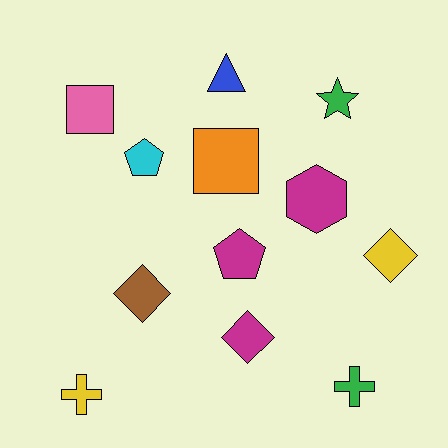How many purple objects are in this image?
There are no purple objects.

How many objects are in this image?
There are 12 objects.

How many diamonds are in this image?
There are 3 diamonds.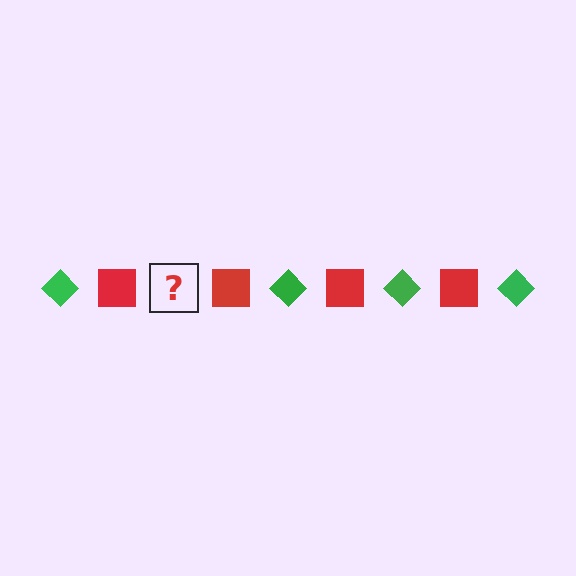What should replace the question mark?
The question mark should be replaced with a green diamond.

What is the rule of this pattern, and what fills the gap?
The rule is that the pattern alternates between green diamond and red square. The gap should be filled with a green diamond.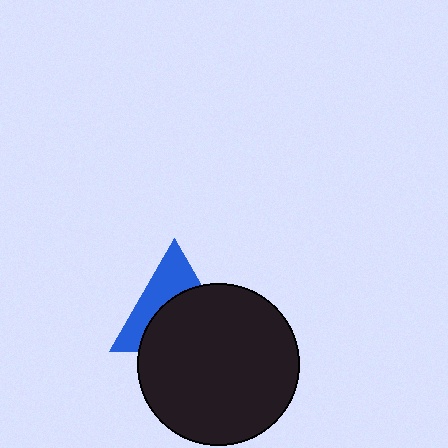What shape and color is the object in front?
The object in front is a black circle.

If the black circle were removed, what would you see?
You would see the complete blue triangle.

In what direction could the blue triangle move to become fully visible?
The blue triangle could move up. That would shift it out from behind the black circle entirely.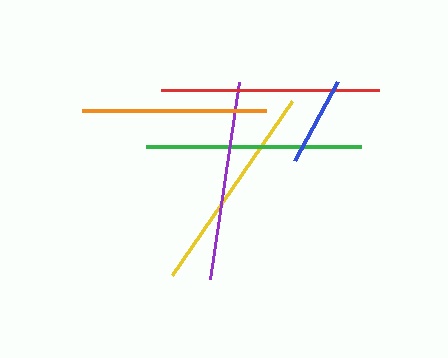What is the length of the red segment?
The red segment is approximately 219 pixels long.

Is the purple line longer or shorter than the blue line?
The purple line is longer than the blue line.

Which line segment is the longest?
The red line is the longest at approximately 219 pixels.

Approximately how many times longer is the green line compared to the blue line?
The green line is approximately 2.4 times the length of the blue line.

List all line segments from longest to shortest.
From longest to shortest: red, green, yellow, purple, orange, blue.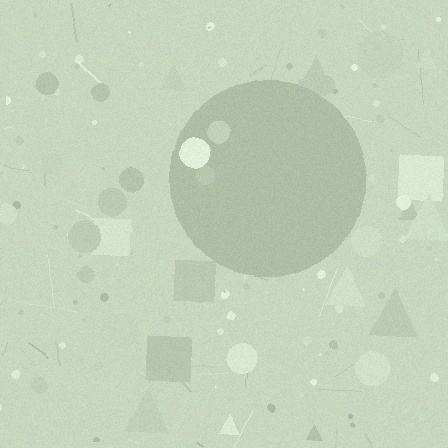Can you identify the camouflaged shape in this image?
The camouflaged shape is a circle.